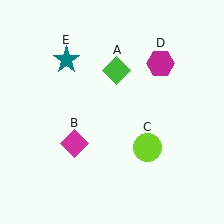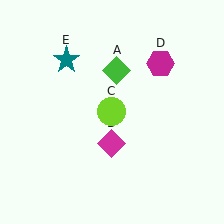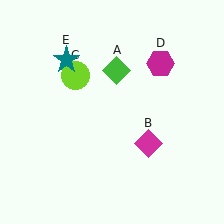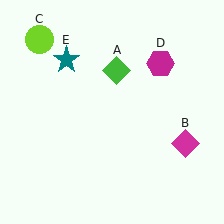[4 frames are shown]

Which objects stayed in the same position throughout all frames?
Green diamond (object A) and magenta hexagon (object D) and teal star (object E) remained stationary.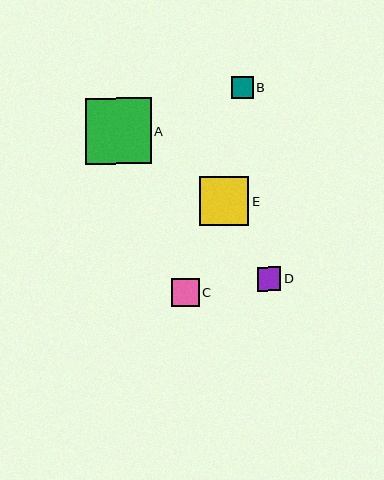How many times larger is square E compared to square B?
Square E is approximately 2.2 times the size of square B.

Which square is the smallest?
Square B is the smallest with a size of approximately 22 pixels.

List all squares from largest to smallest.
From largest to smallest: A, E, C, D, B.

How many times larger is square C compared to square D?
Square C is approximately 1.2 times the size of square D.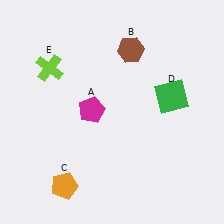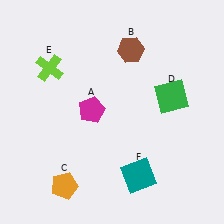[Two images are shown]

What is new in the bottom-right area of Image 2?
A teal square (F) was added in the bottom-right area of Image 2.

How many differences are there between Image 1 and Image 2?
There is 1 difference between the two images.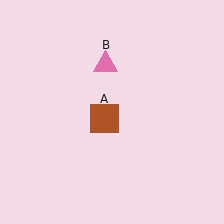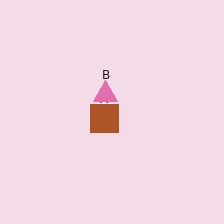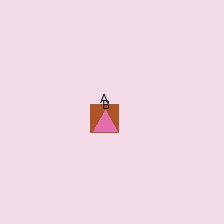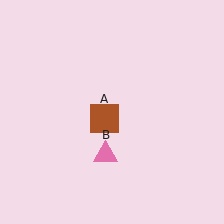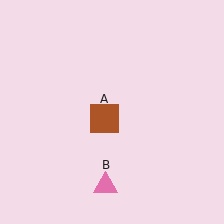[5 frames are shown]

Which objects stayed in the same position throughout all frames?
Brown square (object A) remained stationary.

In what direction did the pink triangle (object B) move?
The pink triangle (object B) moved down.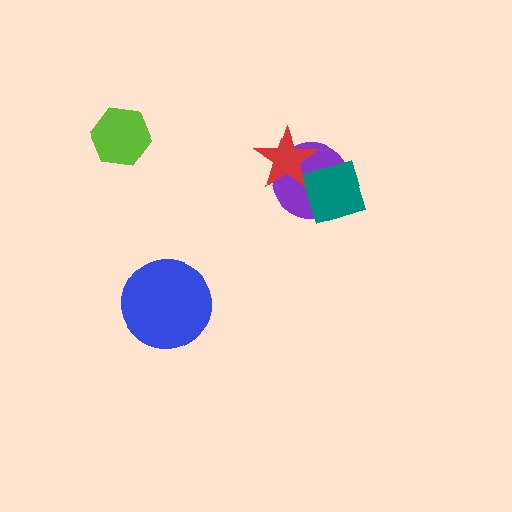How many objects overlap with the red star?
1 object overlaps with the red star.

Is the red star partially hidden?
No, no other shape covers it.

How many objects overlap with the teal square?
1 object overlaps with the teal square.